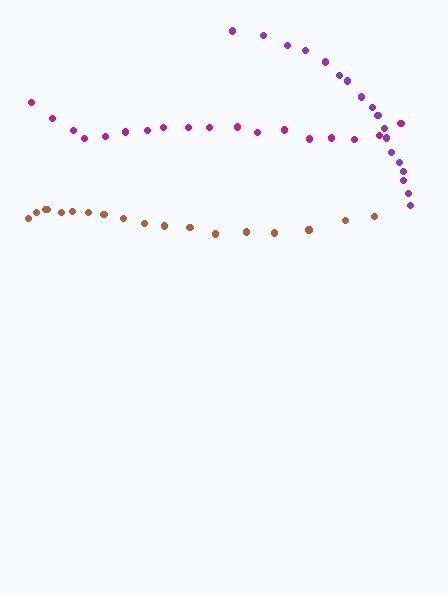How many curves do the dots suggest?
There are 3 distinct paths.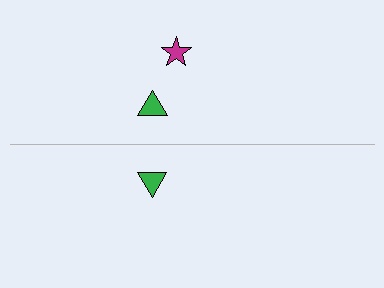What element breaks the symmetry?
A magenta star is missing from the bottom side.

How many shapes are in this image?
There are 3 shapes in this image.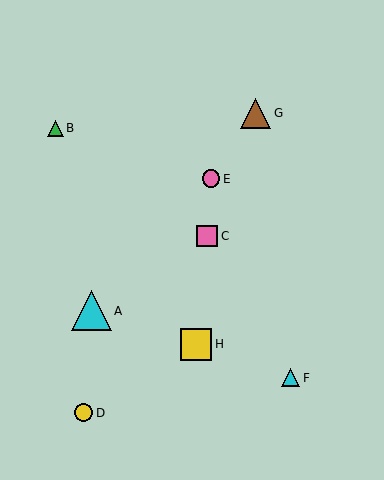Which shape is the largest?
The cyan triangle (labeled A) is the largest.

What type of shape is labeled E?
Shape E is a pink circle.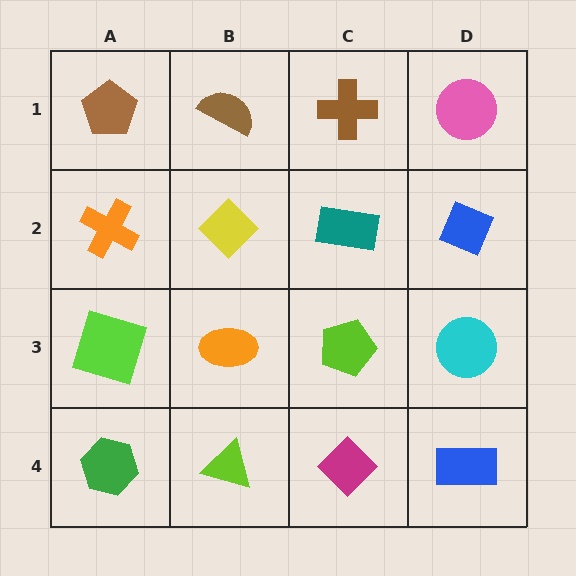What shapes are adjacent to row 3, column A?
An orange cross (row 2, column A), a green hexagon (row 4, column A), an orange ellipse (row 3, column B).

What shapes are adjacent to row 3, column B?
A yellow diamond (row 2, column B), a lime triangle (row 4, column B), a lime square (row 3, column A), a lime pentagon (row 3, column C).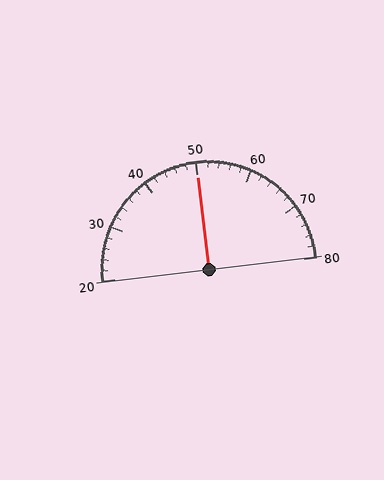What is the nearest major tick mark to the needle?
The nearest major tick mark is 50.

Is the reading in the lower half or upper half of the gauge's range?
The reading is in the upper half of the range (20 to 80).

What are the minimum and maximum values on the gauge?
The gauge ranges from 20 to 80.